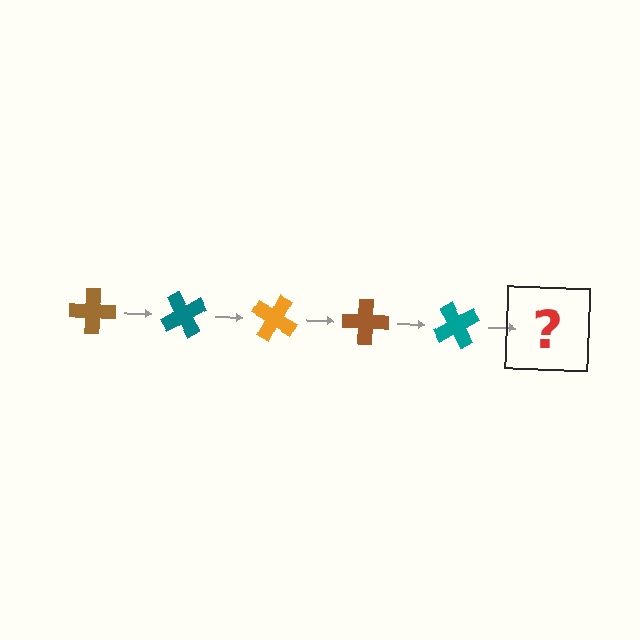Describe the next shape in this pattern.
It should be an orange cross, rotated 300 degrees from the start.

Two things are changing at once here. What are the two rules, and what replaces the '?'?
The two rules are that it rotates 60 degrees each step and the color cycles through brown, teal, and orange. The '?' should be an orange cross, rotated 300 degrees from the start.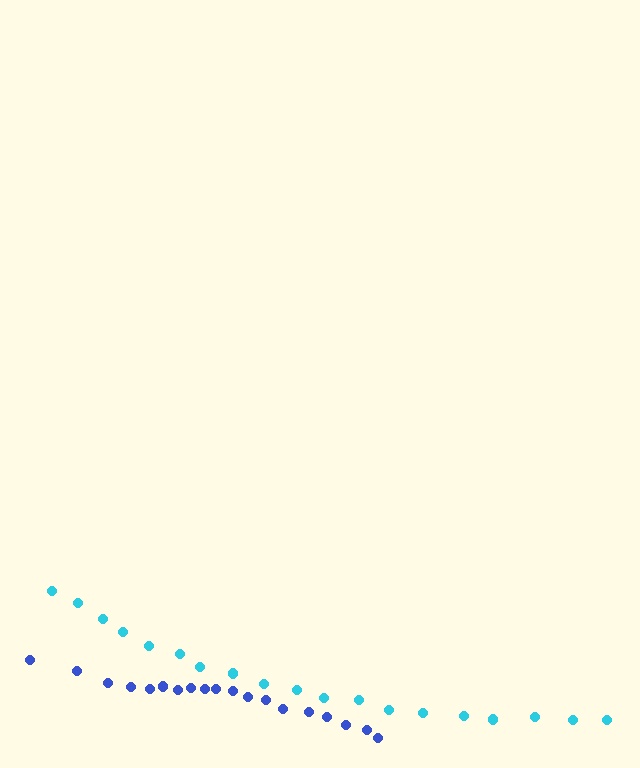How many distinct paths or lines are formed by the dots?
There are 2 distinct paths.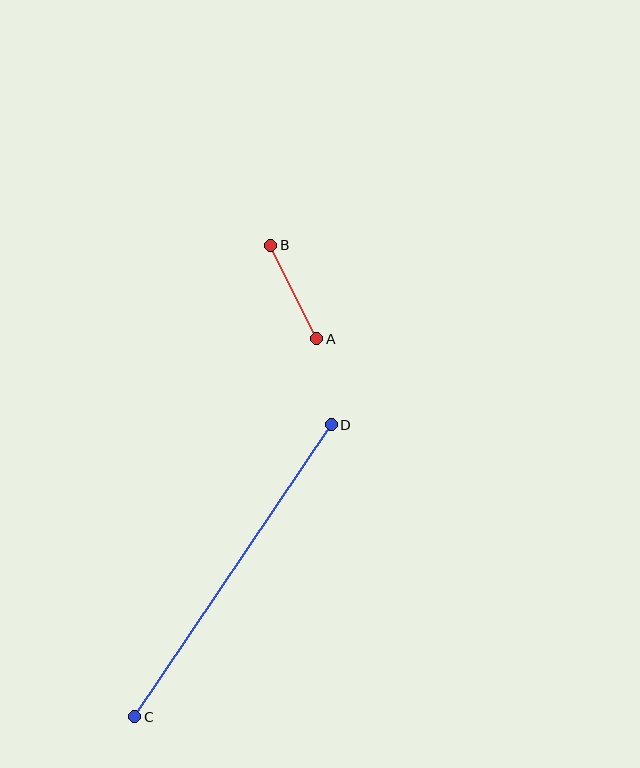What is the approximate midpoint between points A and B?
The midpoint is at approximately (294, 292) pixels.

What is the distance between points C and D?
The distance is approximately 352 pixels.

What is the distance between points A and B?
The distance is approximately 104 pixels.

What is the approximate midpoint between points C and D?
The midpoint is at approximately (233, 571) pixels.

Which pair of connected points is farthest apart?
Points C and D are farthest apart.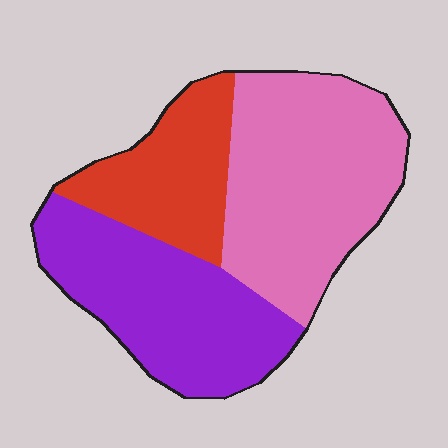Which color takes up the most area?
Pink, at roughly 40%.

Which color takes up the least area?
Red, at roughly 20%.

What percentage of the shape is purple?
Purple covers about 35% of the shape.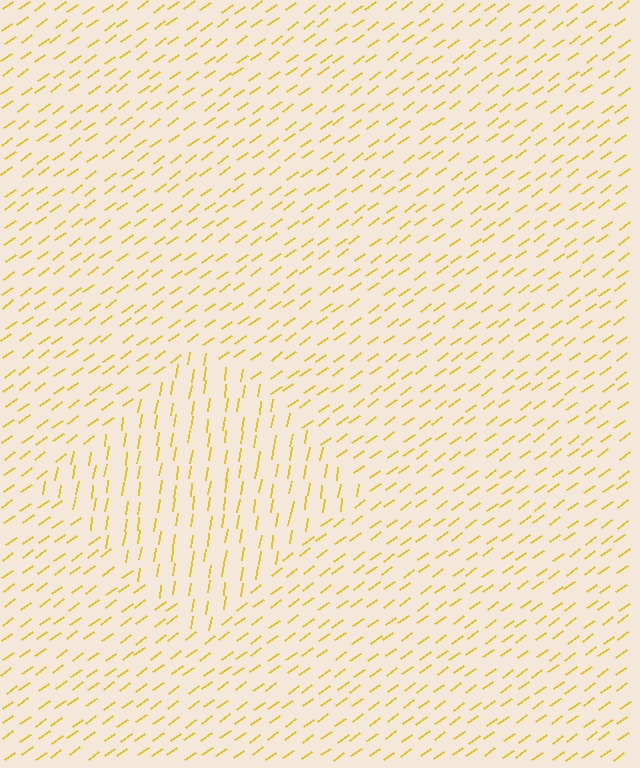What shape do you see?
I see a diamond.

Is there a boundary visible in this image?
Yes, there is a texture boundary formed by a change in line orientation.